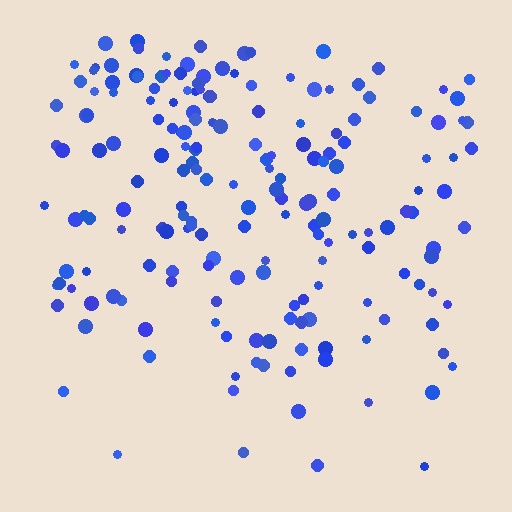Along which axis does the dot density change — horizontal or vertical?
Vertical.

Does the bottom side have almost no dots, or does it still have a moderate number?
Still a moderate number, just noticeably fewer than the top.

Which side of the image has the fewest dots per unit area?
The bottom.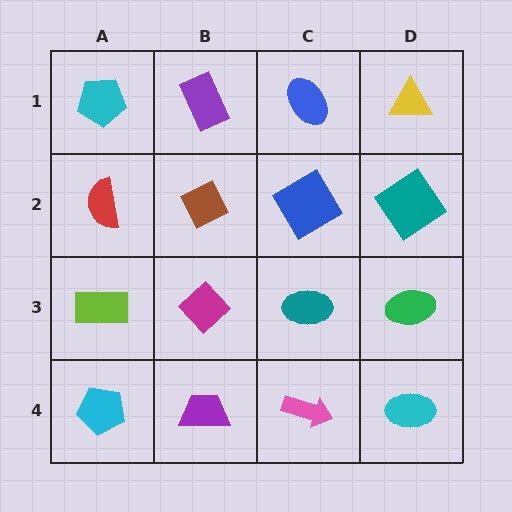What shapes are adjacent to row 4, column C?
A teal ellipse (row 3, column C), a purple trapezoid (row 4, column B), a cyan ellipse (row 4, column D).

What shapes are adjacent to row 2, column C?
A blue ellipse (row 1, column C), a teal ellipse (row 3, column C), a brown diamond (row 2, column B), a teal diamond (row 2, column D).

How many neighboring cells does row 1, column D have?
2.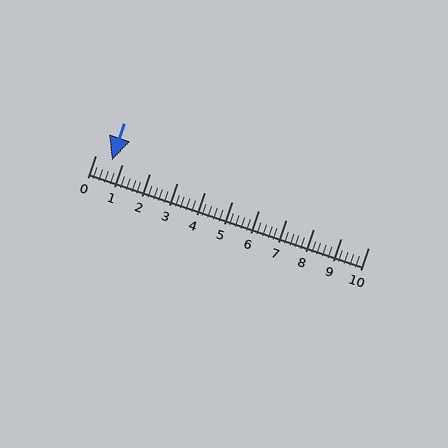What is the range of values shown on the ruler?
The ruler shows values from 0 to 10.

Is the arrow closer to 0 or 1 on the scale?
The arrow is closer to 1.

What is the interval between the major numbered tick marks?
The major tick marks are spaced 1 units apart.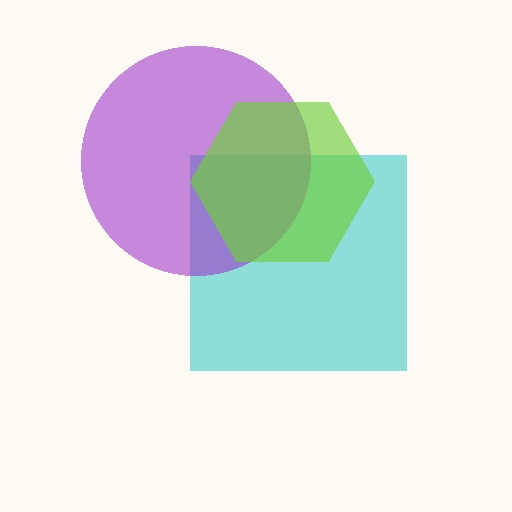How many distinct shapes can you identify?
There are 3 distinct shapes: a cyan square, a purple circle, a lime hexagon.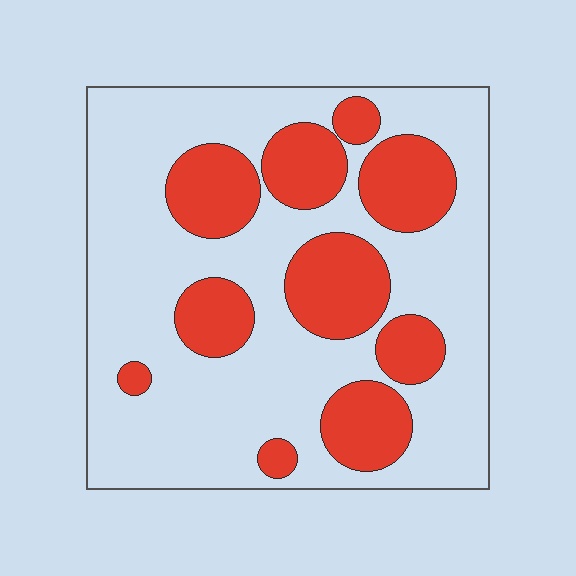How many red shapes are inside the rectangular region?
10.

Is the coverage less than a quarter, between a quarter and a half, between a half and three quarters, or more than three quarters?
Between a quarter and a half.